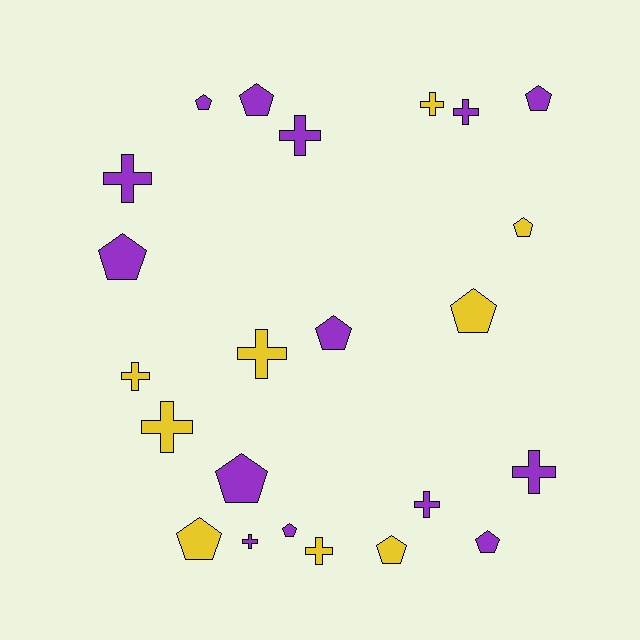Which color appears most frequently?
Purple, with 14 objects.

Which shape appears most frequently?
Pentagon, with 12 objects.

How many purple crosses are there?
There are 6 purple crosses.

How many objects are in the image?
There are 23 objects.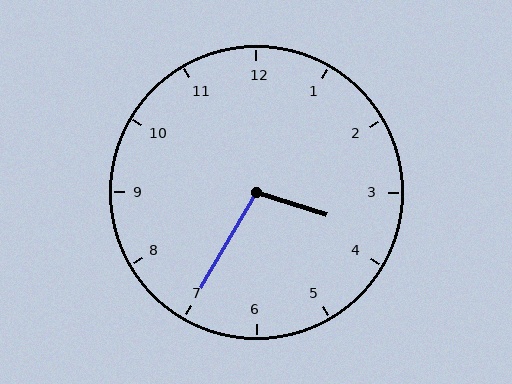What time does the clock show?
3:35.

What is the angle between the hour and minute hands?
Approximately 102 degrees.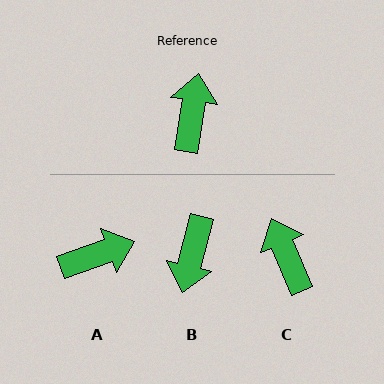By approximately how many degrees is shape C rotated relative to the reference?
Approximately 32 degrees counter-clockwise.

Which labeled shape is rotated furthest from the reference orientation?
B, about 175 degrees away.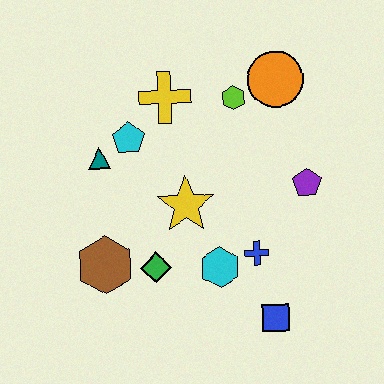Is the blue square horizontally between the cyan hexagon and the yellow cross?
No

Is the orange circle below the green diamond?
No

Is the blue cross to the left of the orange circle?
Yes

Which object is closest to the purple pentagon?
The blue cross is closest to the purple pentagon.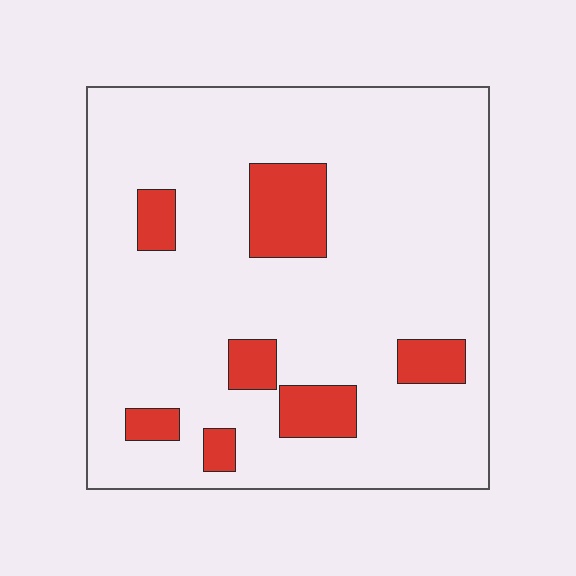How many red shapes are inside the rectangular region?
7.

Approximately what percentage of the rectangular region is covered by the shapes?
Approximately 15%.